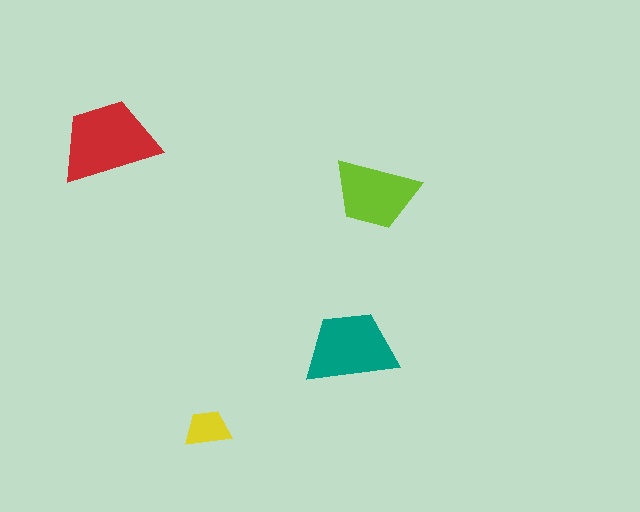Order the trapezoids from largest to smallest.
the red one, the teal one, the lime one, the yellow one.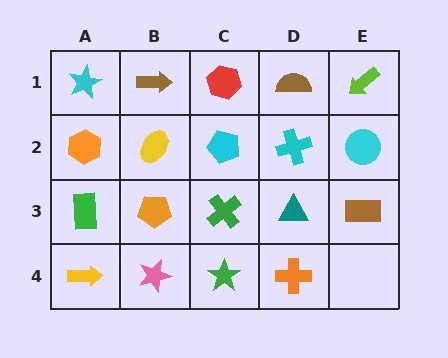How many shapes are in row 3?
5 shapes.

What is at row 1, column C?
A red hexagon.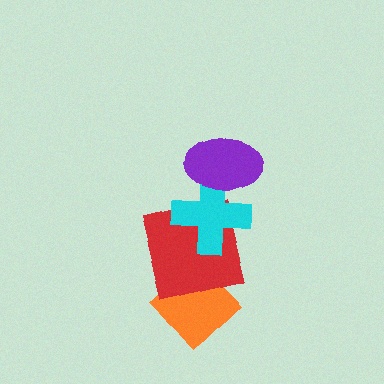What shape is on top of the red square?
The cyan cross is on top of the red square.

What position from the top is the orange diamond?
The orange diamond is 4th from the top.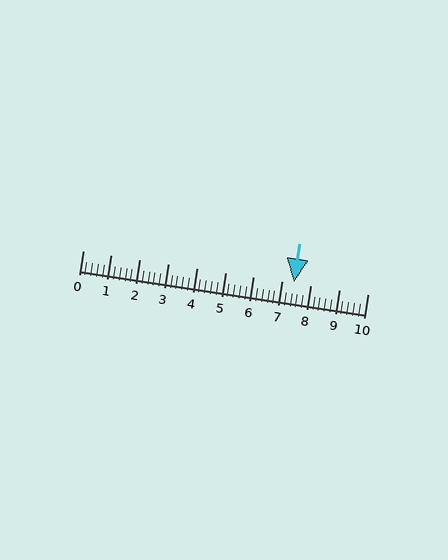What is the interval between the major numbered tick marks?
The major tick marks are spaced 1 units apart.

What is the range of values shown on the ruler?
The ruler shows values from 0 to 10.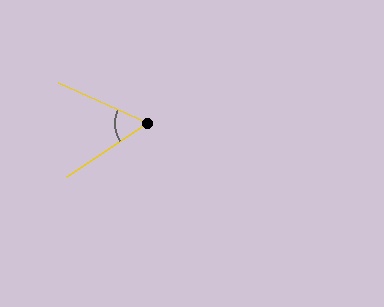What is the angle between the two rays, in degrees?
Approximately 57 degrees.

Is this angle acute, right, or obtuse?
It is acute.